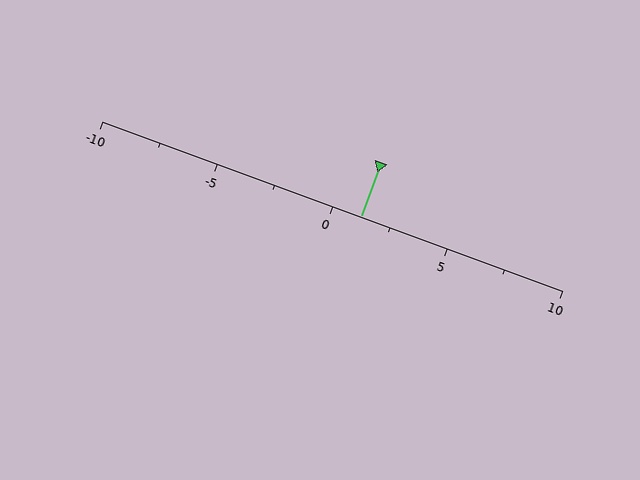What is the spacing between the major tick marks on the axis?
The major ticks are spaced 5 apart.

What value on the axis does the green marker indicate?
The marker indicates approximately 1.2.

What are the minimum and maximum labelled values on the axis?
The axis runs from -10 to 10.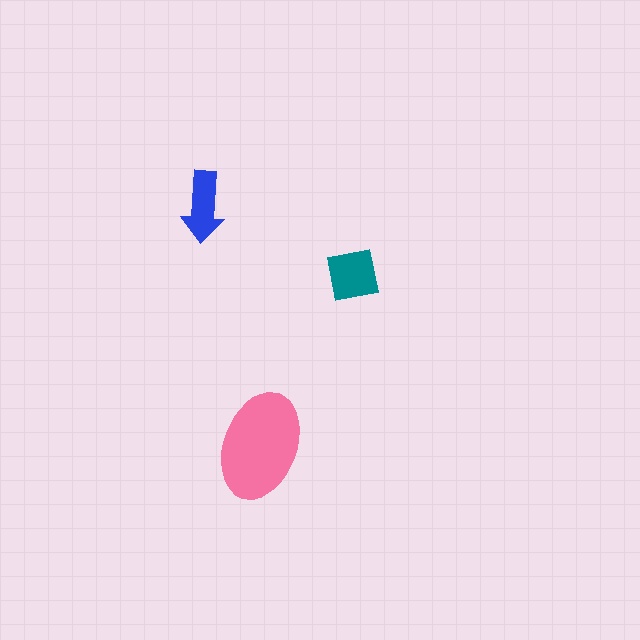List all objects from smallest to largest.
The blue arrow, the teal square, the pink ellipse.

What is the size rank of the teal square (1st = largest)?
2nd.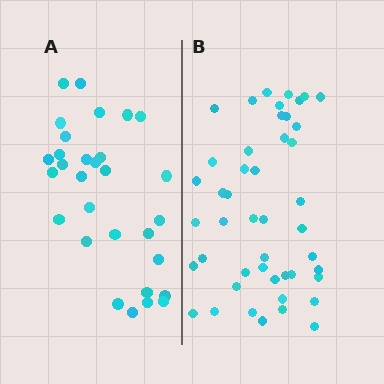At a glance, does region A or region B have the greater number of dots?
Region B (the right region) has more dots.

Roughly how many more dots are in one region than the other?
Region B has approximately 15 more dots than region A.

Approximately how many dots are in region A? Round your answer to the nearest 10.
About 30 dots.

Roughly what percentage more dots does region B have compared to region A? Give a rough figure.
About 55% more.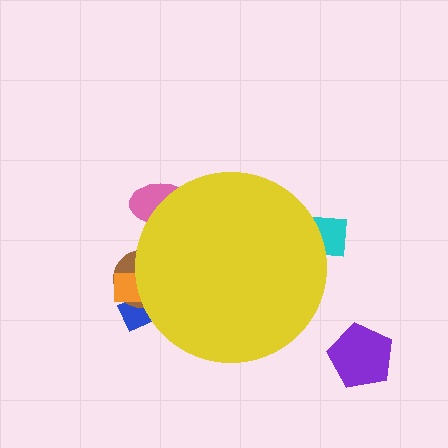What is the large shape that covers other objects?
A yellow circle.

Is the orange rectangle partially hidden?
Yes, the orange rectangle is partially hidden behind the yellow circle.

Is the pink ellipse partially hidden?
Yes, the pink ellipse is partially hidden behind the yellow circle.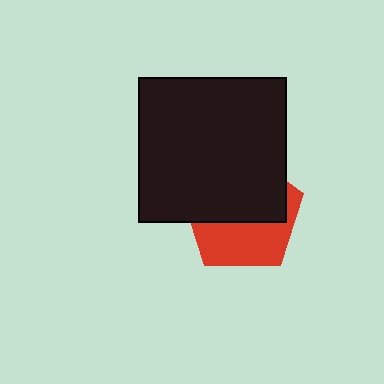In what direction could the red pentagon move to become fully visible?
The red pentagon could move down. That would shift it out from behind the black rectangle entirely.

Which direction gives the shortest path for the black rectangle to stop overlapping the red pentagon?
Moving up gives the shortest separation.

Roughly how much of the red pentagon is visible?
A small part of it is visible (roughly 43%).